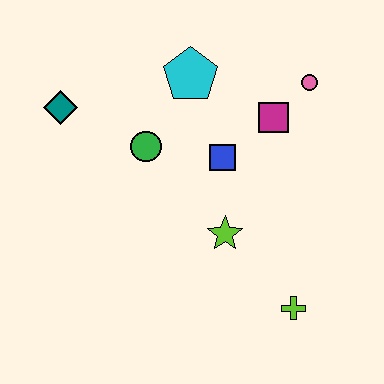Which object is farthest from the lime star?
The teal diamond is farthest from the lime star.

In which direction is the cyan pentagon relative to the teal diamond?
The cyan pentagon is to the right of the teal diamond.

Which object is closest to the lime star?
The blue square is closest to the lime star.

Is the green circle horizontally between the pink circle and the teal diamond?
Yes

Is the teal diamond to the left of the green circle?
Yes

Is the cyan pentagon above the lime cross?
Yes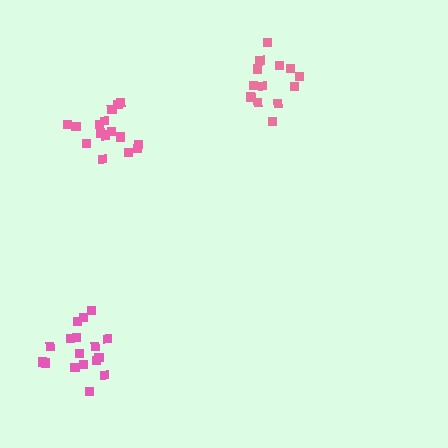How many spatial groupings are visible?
There are 3 spatial groupings.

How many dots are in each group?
Group 1: 16 dots, Group 2: 17 dots, Group 3: 14 dots (47 total).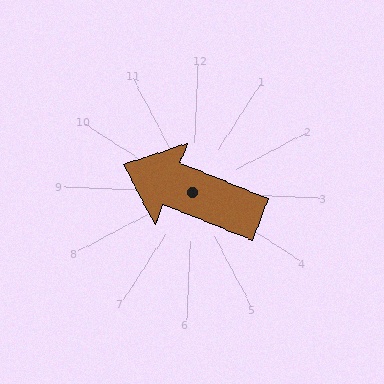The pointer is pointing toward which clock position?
Roughly 10 o'clock.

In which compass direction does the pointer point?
West.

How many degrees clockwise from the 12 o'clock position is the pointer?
Approximately 289 degrees.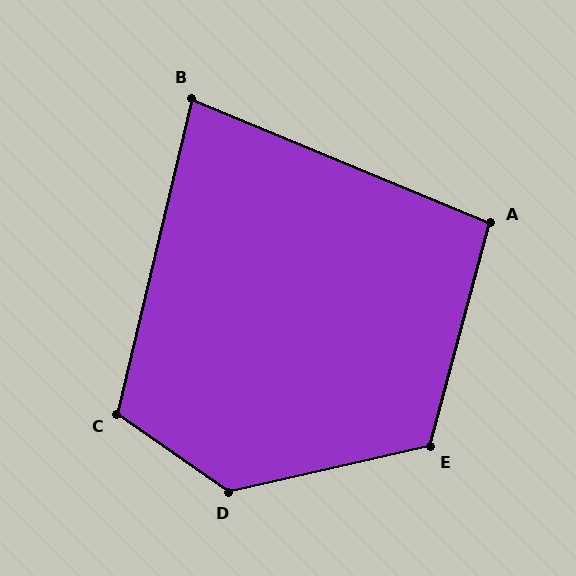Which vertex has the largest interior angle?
D, at approximately 132 degrees.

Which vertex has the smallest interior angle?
B, at approximately 81 degrees.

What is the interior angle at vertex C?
Approximately 112 degrees (obtuse).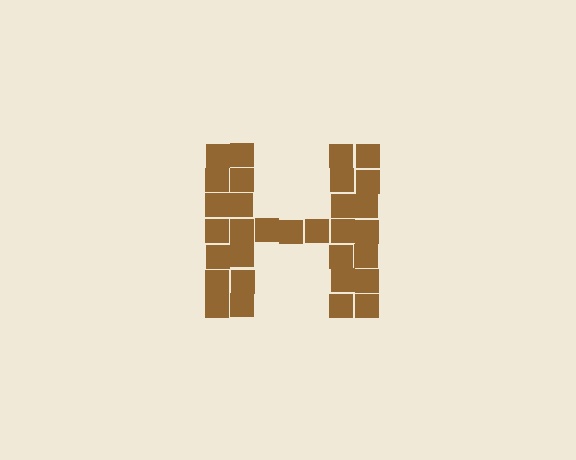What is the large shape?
The large shape is the letter H.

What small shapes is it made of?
It is made of small squares.